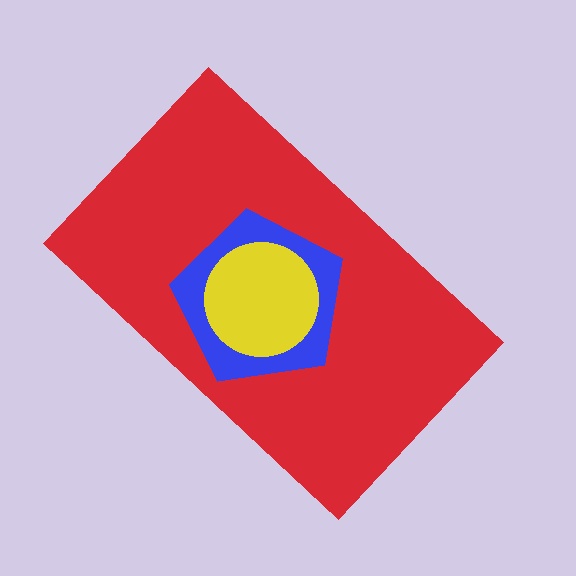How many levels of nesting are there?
3.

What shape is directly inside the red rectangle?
The blue pentagon.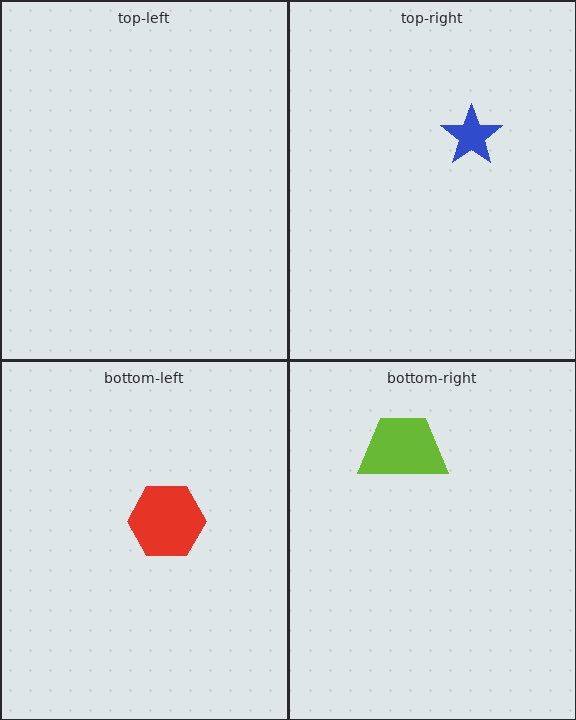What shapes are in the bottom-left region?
The red hexagon.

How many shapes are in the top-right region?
1.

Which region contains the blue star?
The top-right region.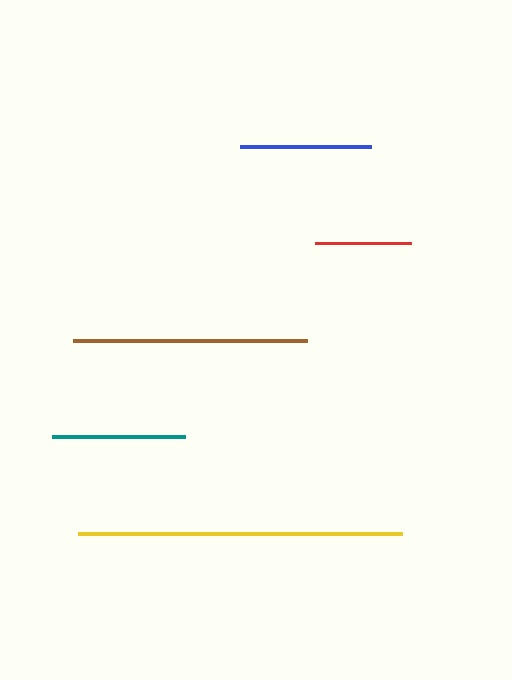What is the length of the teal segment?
The teal segment is approximately 134 pixels long.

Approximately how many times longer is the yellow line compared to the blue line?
The yellow line is approximately 2.5 times the length of the blue line.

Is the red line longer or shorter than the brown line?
The brown line is longer than the red line.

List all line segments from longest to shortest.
From longest to shortest: yellow, brown, teal, blue, red.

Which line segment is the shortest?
The red line is the shortest at approximately 96 pixels.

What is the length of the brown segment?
The brown segment is approximately 233 pixels long.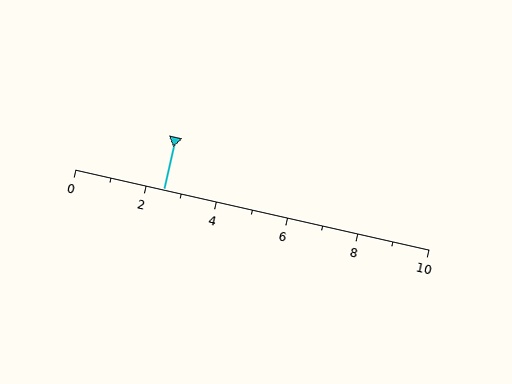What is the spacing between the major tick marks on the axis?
The major ticks are spaced 2 apart.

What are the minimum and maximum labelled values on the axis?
The axis runs from 0 to 10.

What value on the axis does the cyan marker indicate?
The marker indicates approximately 2.5.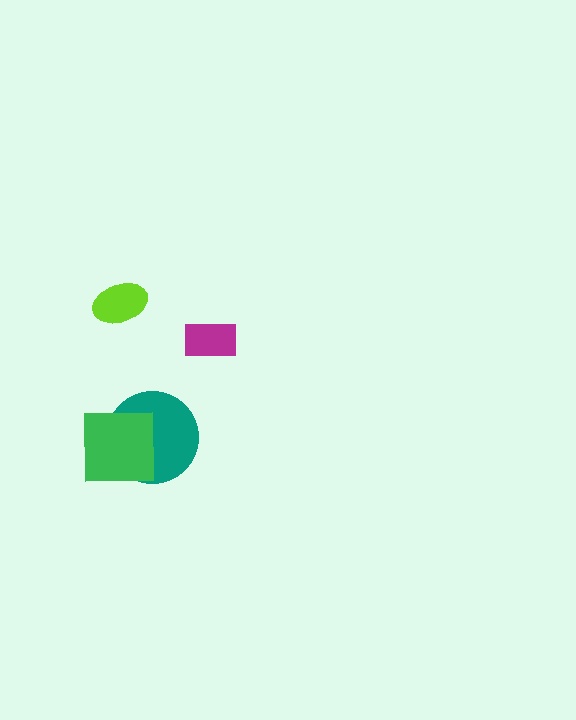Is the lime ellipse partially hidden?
No, no other shape covers it.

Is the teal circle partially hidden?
Yes, it is partially covered by another shape.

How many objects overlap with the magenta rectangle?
0 objects overlap with the magenta rectangle.